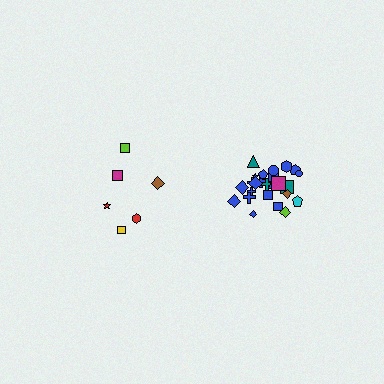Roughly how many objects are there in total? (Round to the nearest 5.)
Roughly 30 objects in total.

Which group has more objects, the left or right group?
The right group.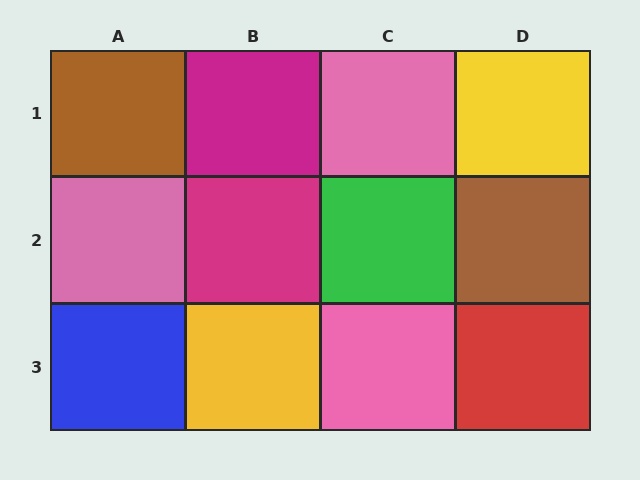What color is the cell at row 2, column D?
Brown.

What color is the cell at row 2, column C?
Green.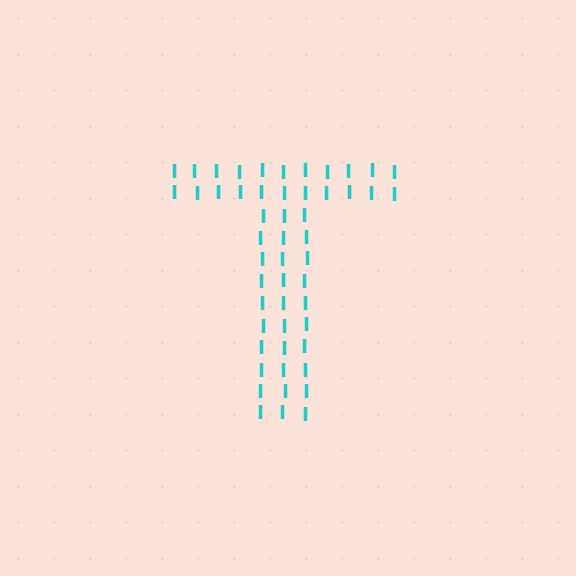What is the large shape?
The large shape is the letter T.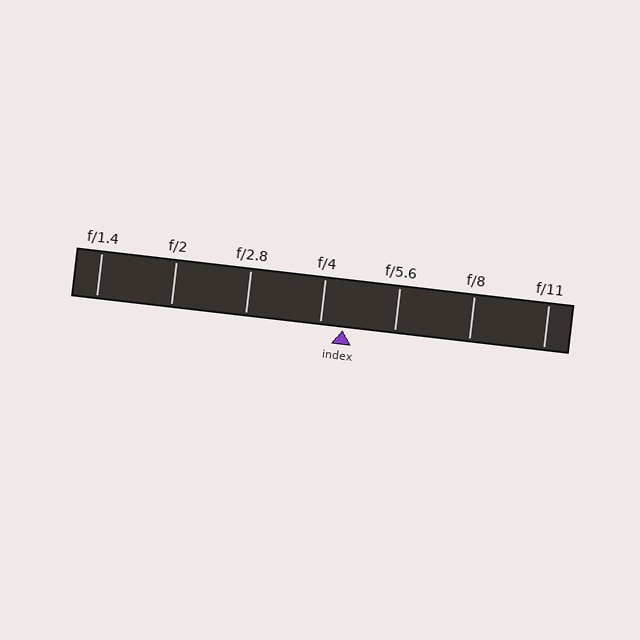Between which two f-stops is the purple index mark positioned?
The index mark is between f/4 and f/5.6.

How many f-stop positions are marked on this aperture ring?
There are 7 f-stop positions marked.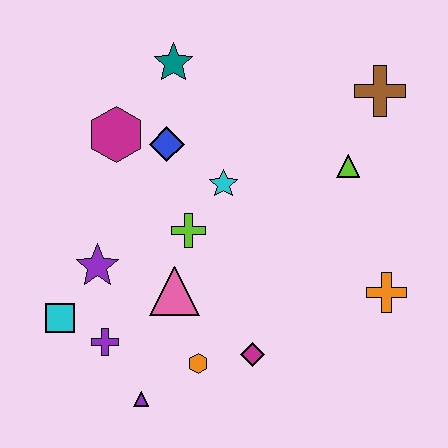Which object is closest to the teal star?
The blue diamond is closest to the teal star.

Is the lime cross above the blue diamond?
No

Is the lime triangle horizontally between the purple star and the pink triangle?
No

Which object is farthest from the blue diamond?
The orange cross is farthest from the blue diamond.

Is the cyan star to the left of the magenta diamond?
Yes